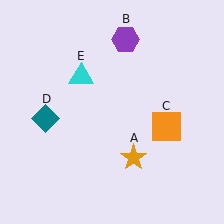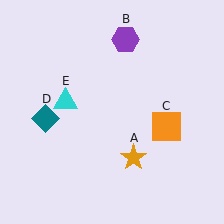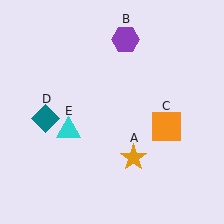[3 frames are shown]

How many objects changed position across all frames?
1 object changed position: cyan triangle (object E).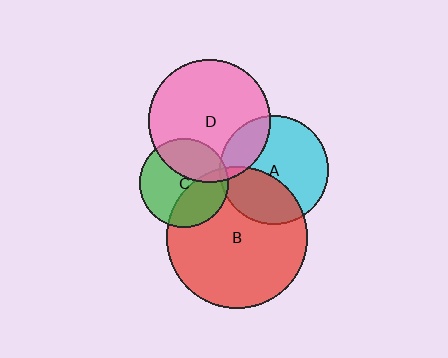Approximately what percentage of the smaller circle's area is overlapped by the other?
Approximately 35%.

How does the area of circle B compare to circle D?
Approximately 1.3 times.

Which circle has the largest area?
Circle B (red).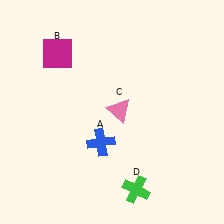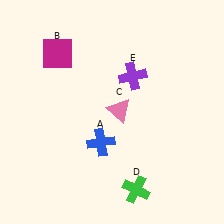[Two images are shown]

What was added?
A purple cross (E) was added in Image 2.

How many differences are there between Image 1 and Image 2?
There is 1 difference between the two images.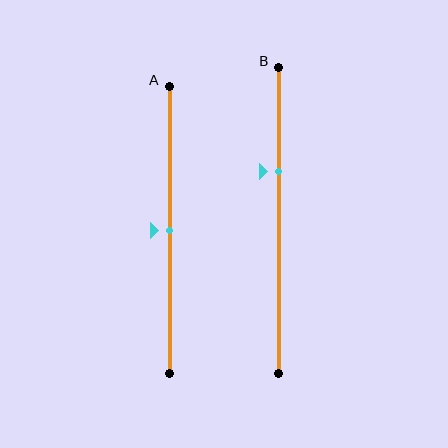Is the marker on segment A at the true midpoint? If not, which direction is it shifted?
Yes, the marker on segment A is at the true midpoint.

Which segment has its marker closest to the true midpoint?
Segment A has its marker closest to the true midpoint.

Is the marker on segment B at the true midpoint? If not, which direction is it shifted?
No, the marker on segment B is shifted upward by about 16% of the segment length.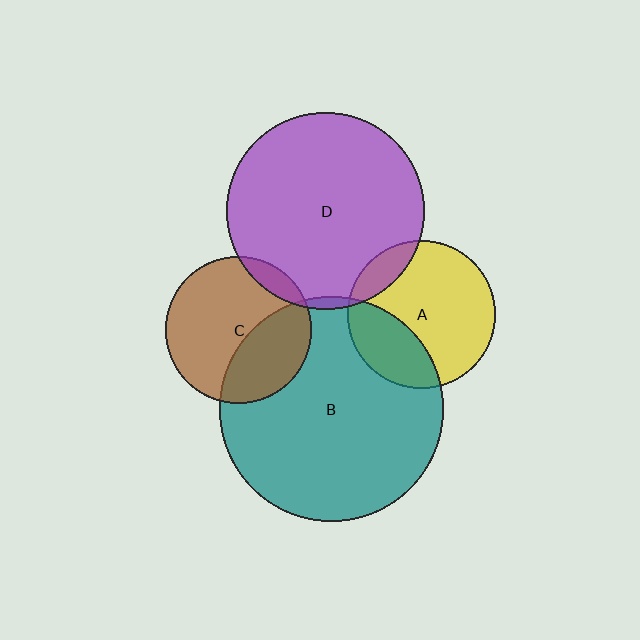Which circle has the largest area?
Circle B (teal).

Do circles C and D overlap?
Yes.